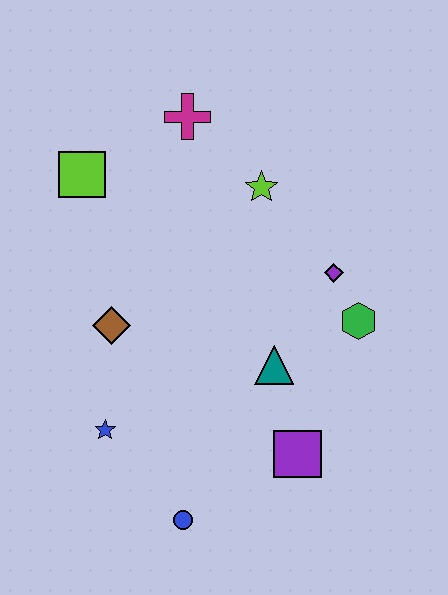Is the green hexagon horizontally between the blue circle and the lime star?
No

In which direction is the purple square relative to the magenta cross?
The purple square is below the magenta cross.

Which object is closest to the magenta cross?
The lime star is closest to the magenta cross.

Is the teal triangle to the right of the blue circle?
Yes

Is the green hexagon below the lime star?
Yes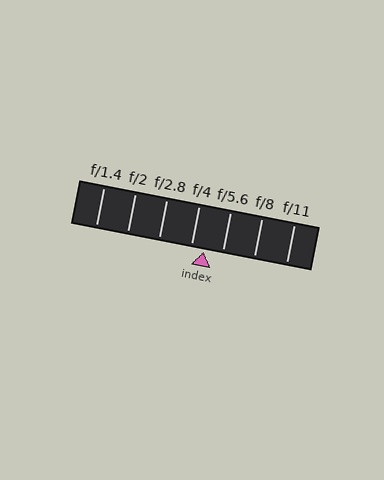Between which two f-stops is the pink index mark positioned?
The index mark is between f/4 and f/5.6.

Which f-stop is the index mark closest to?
The index mark is closest to f/4.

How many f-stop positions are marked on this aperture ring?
There are 7 f-stop positions marked.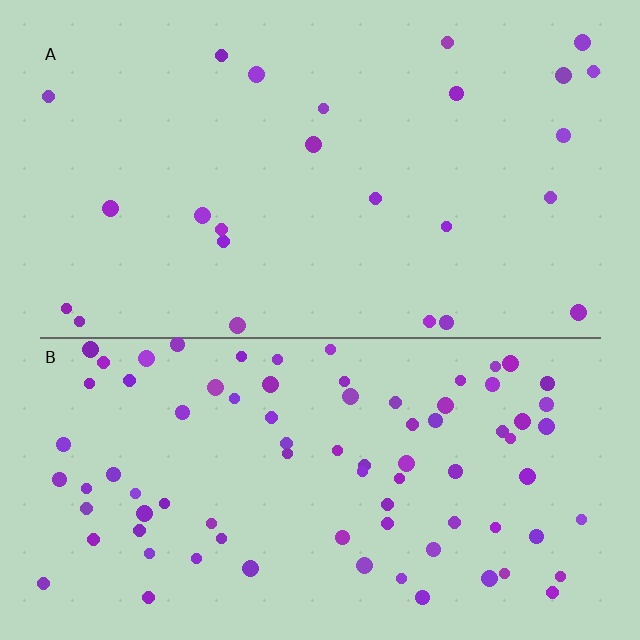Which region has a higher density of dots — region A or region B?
B (the bottom).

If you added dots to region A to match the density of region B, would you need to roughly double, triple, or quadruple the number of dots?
Approximately triple.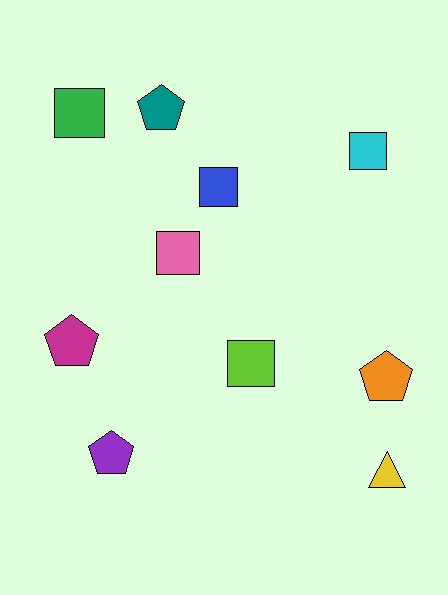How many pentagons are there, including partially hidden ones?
There are 4 pentagons.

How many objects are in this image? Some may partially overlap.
There are 10 objects.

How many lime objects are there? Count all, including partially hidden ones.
There is 1 lime object.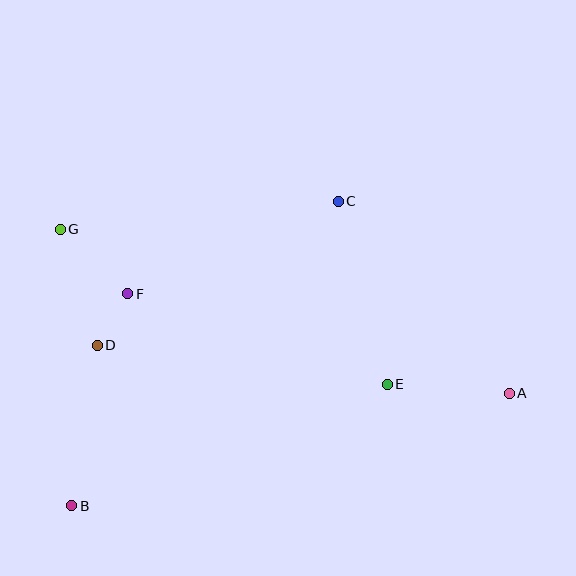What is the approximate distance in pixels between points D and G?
The distance between D and G is approximately 122 pixels.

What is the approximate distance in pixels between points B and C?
The distance between B and C is approximately 405 pixels.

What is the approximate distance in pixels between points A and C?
The distance between A and C is approximately 257 pixels.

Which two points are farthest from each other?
Points A and G are farthest from each other.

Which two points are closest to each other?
Points D and F are closest to each other.